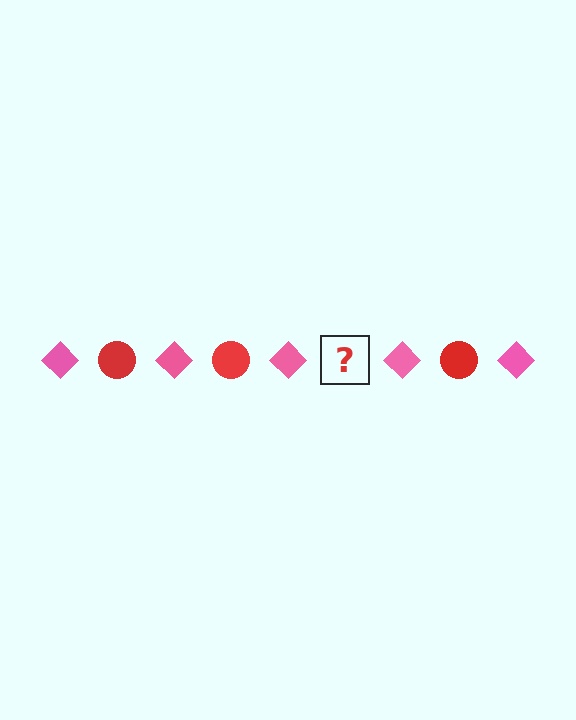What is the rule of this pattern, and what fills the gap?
The rule is that the pattern alternates between pink diamond and red circle. The gap should be filled with a red circle.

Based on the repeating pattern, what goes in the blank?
The blank should be a red circle.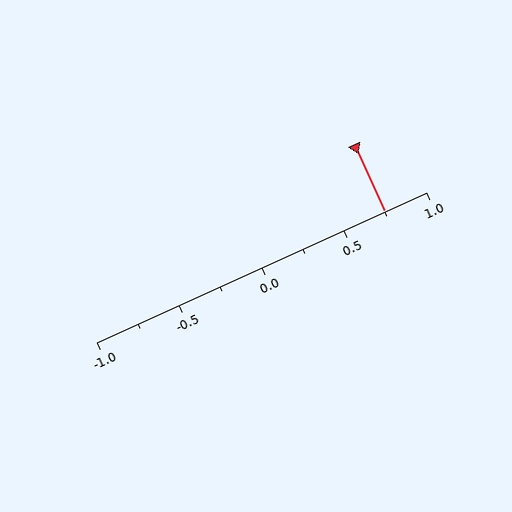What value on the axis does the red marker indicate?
The marker indicates approximately 0.75.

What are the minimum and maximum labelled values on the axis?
The axis runs from -1.0 to 1.0.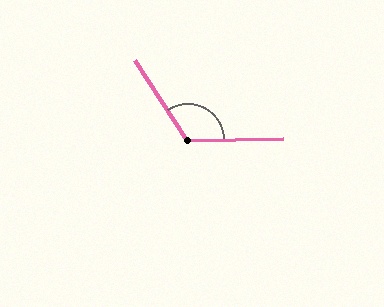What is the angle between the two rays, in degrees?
Approximately 122 degrees.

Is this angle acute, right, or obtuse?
It is obtuse.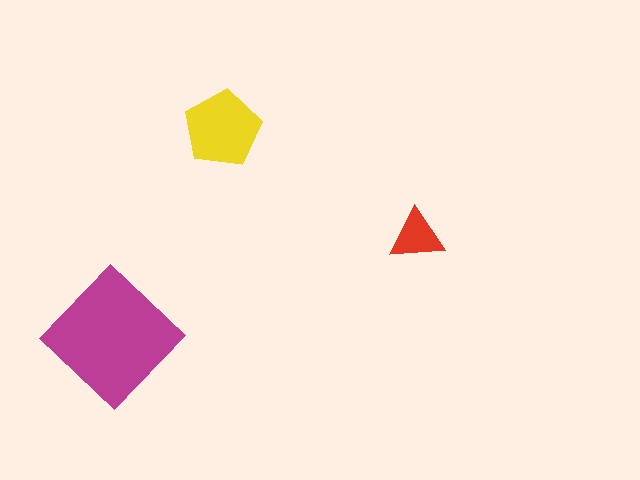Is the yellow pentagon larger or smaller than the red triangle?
Larger.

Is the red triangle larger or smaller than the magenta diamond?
Smaller.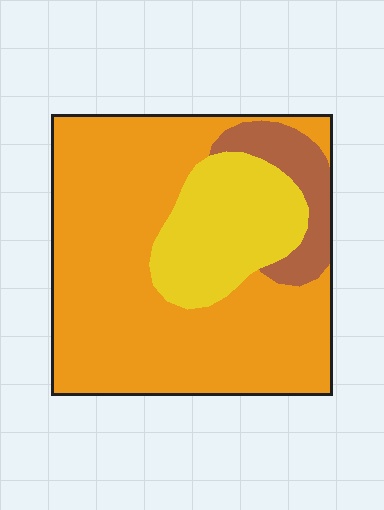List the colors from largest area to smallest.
From largest to smallest: orange, yellow, brown.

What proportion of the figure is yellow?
Yellow takes up about one fifth (1/5) of the figure.